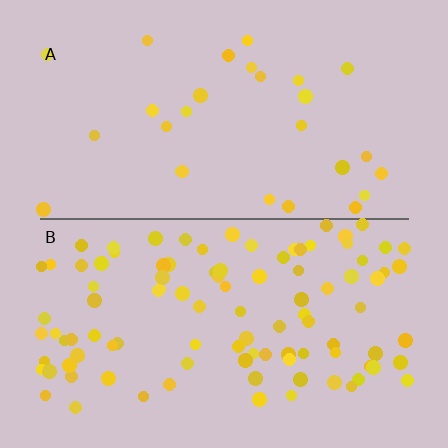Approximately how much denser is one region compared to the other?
Approximately 3.5× — region B over region A.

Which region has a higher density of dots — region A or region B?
B (the bottom).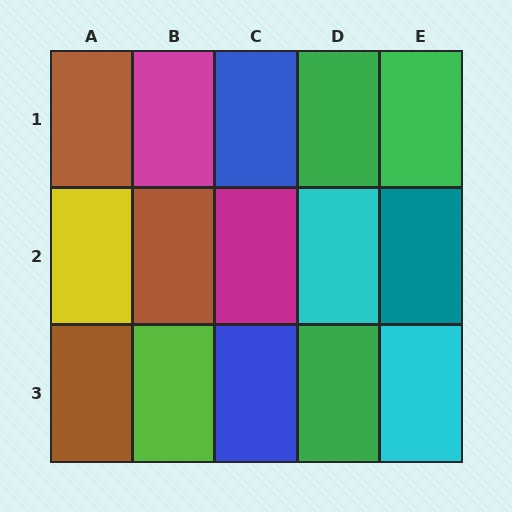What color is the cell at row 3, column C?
Blue.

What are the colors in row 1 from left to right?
Brown, magenta, blue, green, green.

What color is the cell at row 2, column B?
Brown.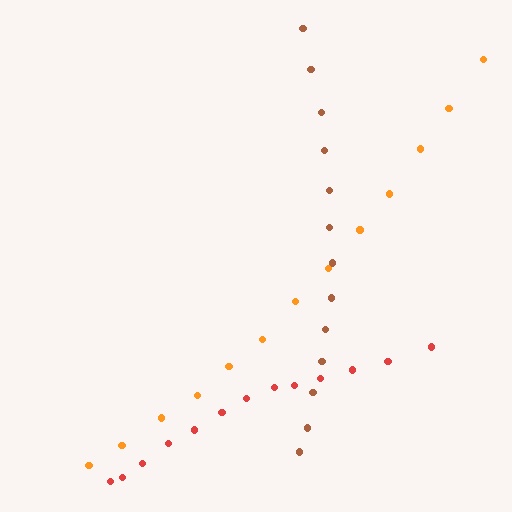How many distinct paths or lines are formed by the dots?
There are 3 distinct paths.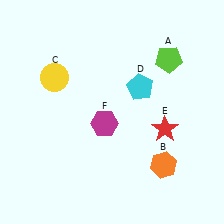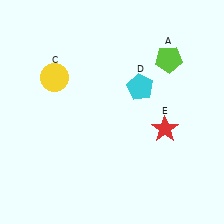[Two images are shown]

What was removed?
The orange hexagon (B), the magenta hexagon (F) were removed in Image 2.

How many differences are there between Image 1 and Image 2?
There are 2 differences between the two images.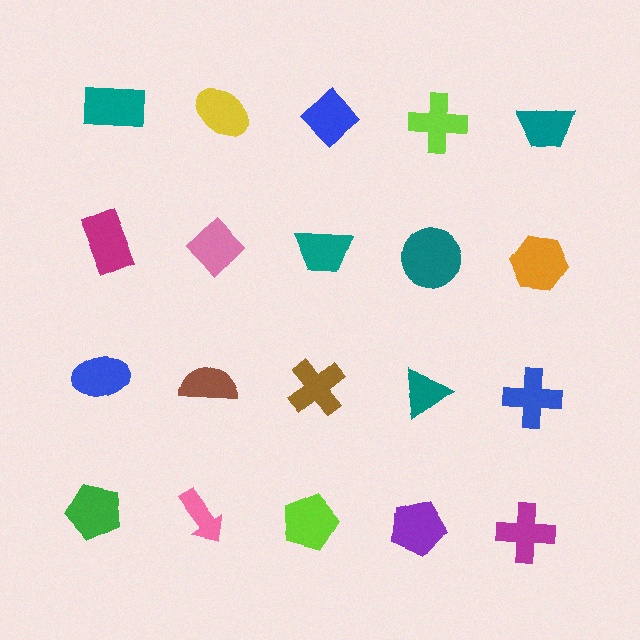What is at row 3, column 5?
A blue cross.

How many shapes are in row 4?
5 shapes.